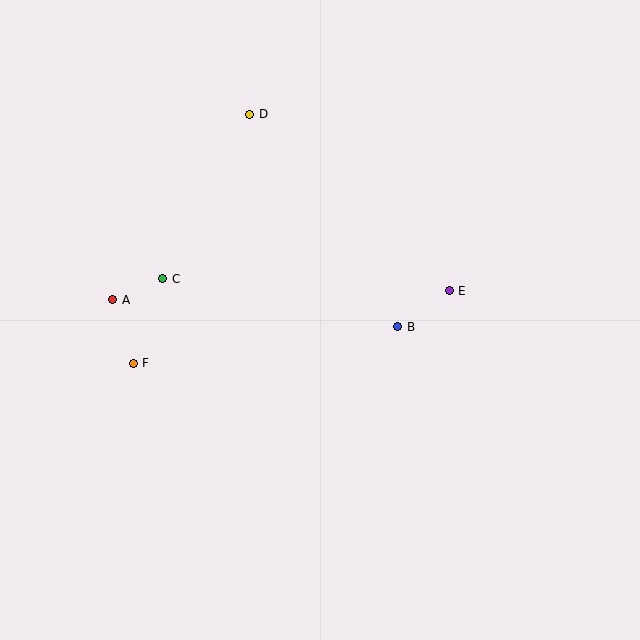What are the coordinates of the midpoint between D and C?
The midpoint between D and C is at (206, 196).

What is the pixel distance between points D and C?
The distance between D and C is 186 pixels.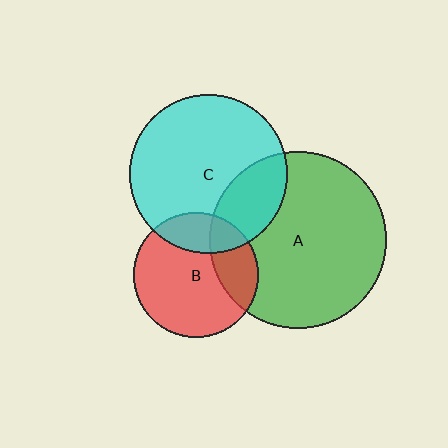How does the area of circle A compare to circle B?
Approximately 2.0 times.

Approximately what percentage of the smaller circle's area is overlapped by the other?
Approximately 25%.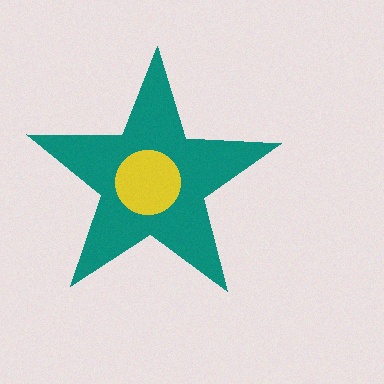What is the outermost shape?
The teal star.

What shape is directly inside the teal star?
The yellow circle.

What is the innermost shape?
The yellow circle.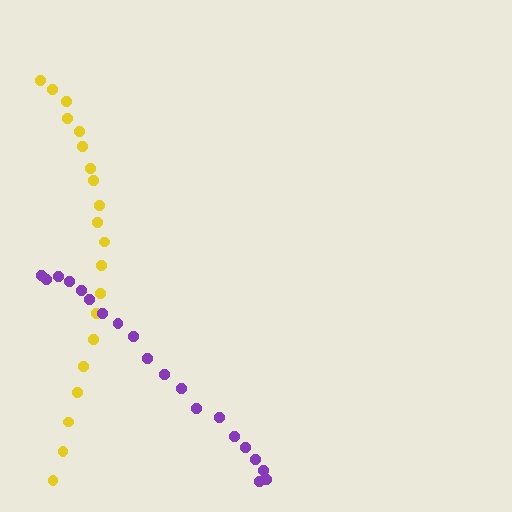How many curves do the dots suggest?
There are 2 distinct paths.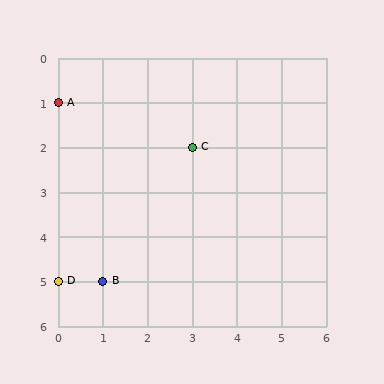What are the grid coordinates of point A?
Point A is at grid coordinates (0, 1).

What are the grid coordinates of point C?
Point C is at grid coordinates (3, 2).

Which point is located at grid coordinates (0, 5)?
Point D is at (0, 5).